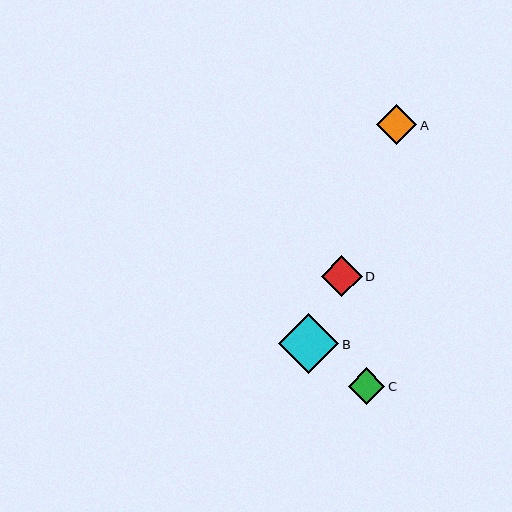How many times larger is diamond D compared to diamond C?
Diamond D is approximately 1.1 times the size of diamond C.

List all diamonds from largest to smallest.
From largest to smallest: B, D, A, C.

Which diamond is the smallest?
Diamond C is the smallest with a size of approximately 37 pixels.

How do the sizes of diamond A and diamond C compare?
Diamond A and diamond C are approximately the same size.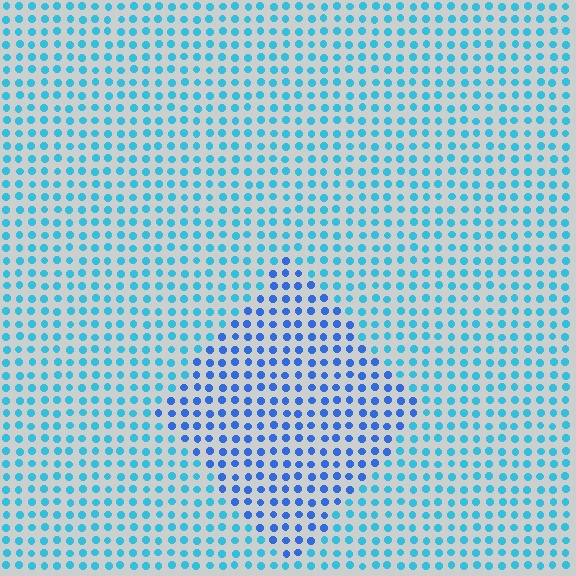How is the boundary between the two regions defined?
The boundary is defined purely by a slight shift in hue (about 30 degrees). Spacing, size, and orientation are identical on both sides.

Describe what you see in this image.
The image is filled with small cyan elements in a uniform arrangement. A diamond-shaped region is visible where the elements are tinted to a slightly different hue, forming a subtle color boundary.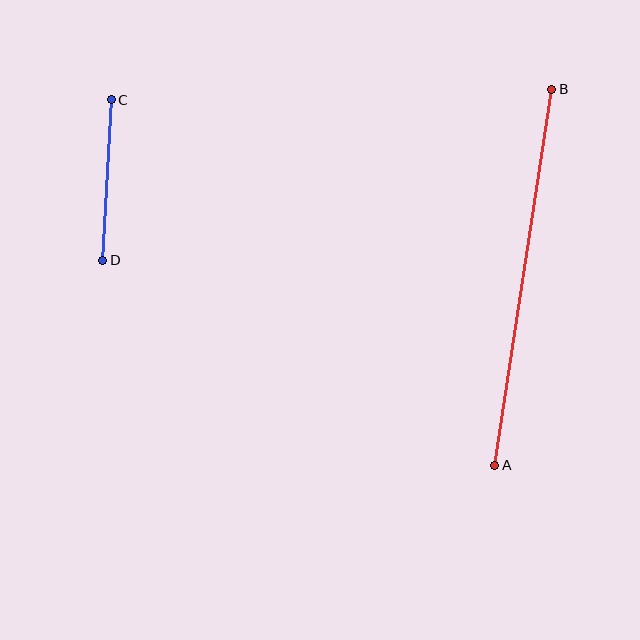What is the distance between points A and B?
The distance is approximately 381 pixels.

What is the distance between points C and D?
The distance is approximately 161 pixels.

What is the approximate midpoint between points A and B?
The midpoint is at approximately (523, 277) pixels.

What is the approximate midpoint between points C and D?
The midpoint is at approximately (107, 180) pixels.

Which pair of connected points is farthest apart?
Points A and B are farthest apart.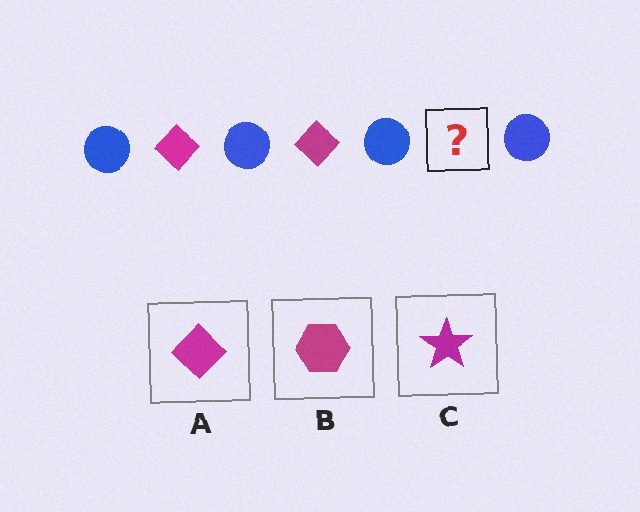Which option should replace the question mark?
Option A.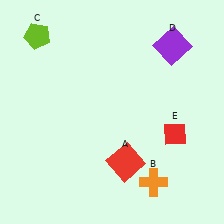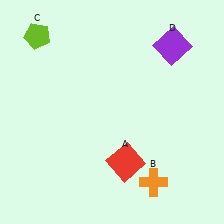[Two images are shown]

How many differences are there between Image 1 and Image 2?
There is 1 difference between the two images.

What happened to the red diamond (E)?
The red diamond (E) was removed in Image 2. It was in the bottom-right area of Image 1.